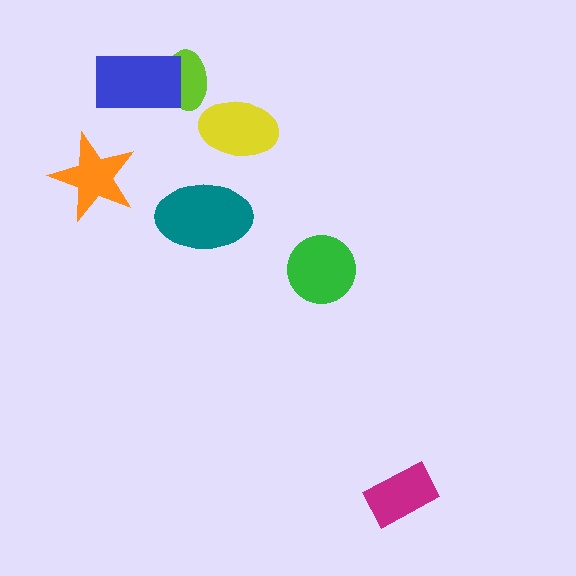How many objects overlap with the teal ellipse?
0 objects overlap with the teal ellipse.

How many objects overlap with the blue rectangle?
1 object overlaps with the blue rectangle.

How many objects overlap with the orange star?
0 objects overlap with the orange star.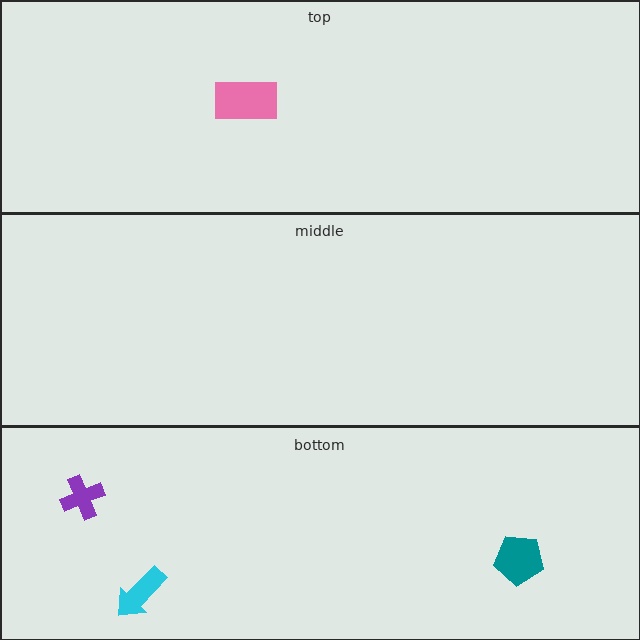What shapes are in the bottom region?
The cyan arrow, the teal pentagon, the purple cross.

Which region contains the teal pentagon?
The bottom region.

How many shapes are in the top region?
1.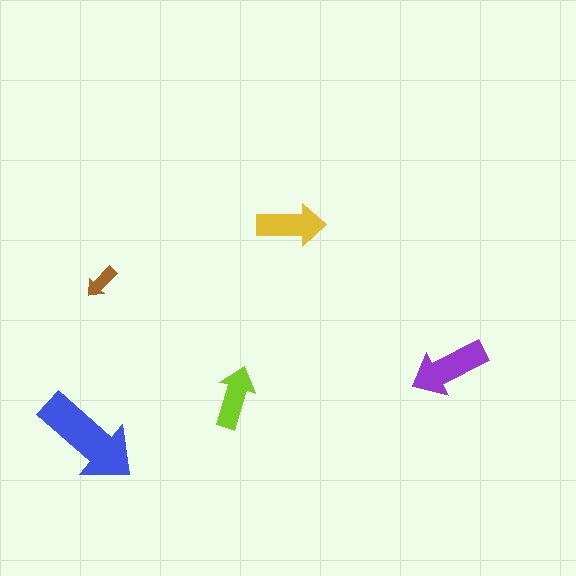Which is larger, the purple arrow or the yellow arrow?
The purple one.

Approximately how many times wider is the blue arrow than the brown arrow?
About 3 times wider.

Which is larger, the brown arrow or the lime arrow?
The lime one.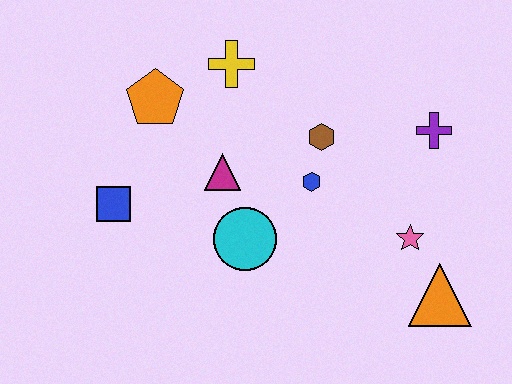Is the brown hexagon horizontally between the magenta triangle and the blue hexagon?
No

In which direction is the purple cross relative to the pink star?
The purple cross is above the pink star.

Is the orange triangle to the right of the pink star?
Yes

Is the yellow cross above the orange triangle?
Yes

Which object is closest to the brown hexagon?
The blue hexagon is closest to the brown hexagon.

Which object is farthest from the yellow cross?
The orange triangle is farthest from the yellow cross.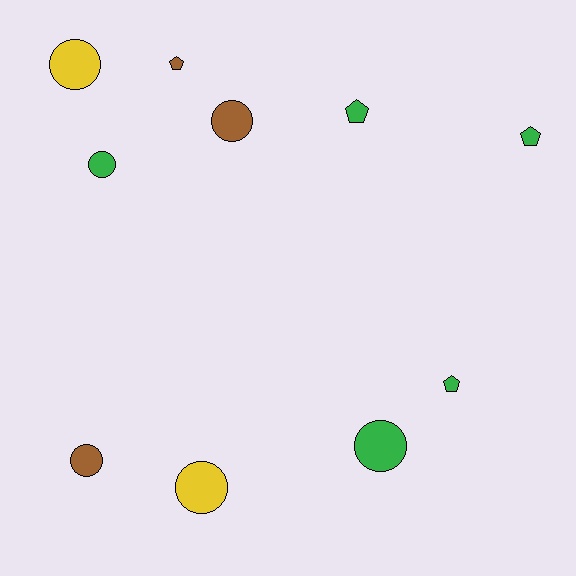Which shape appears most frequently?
Circle, with 6 objects.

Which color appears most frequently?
Green, with 5 objects.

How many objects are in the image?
There are 10 objects.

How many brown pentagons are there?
There is 1 brown pentagon.